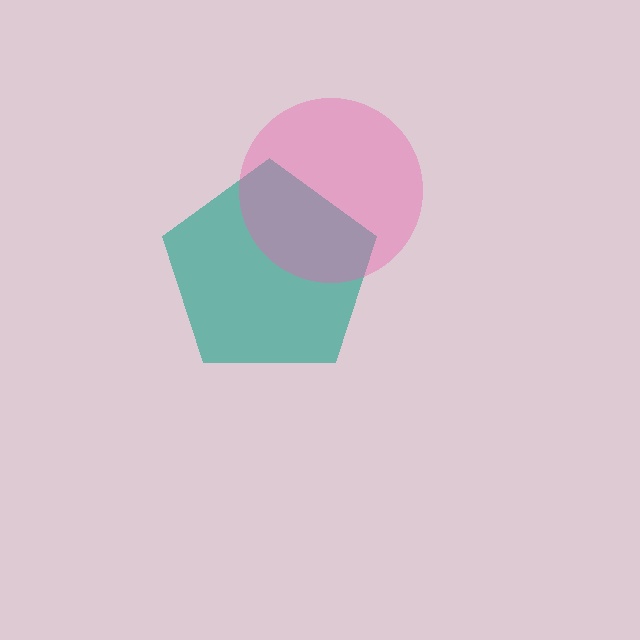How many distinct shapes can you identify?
There are 2 distinct shapes: a teal pentagon, a pink circle.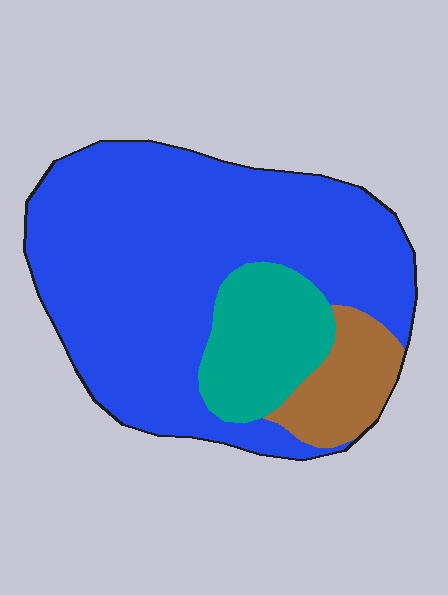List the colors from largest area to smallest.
From largest to smallest: blue, teal, brown.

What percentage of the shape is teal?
Teal covers about 15% of the shape.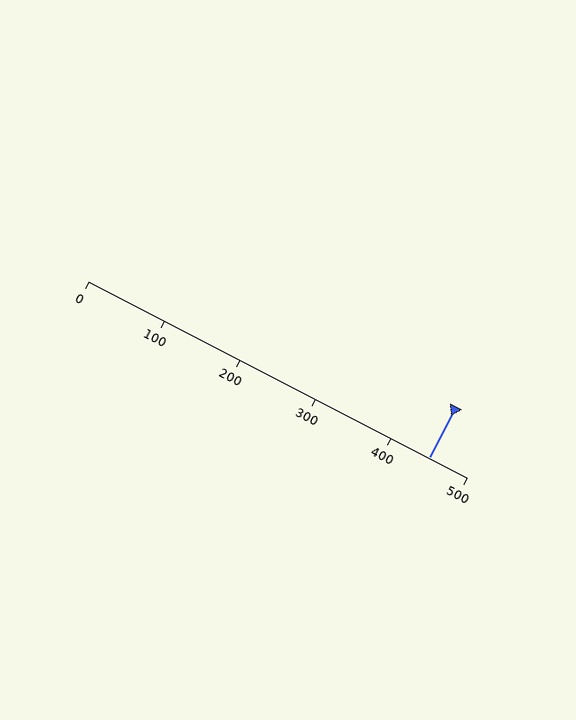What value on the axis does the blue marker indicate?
The marker indicates approximately 450.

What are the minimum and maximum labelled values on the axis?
The axis runs from 0 to 500.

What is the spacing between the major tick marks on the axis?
The major ticks are spaced 100 apart.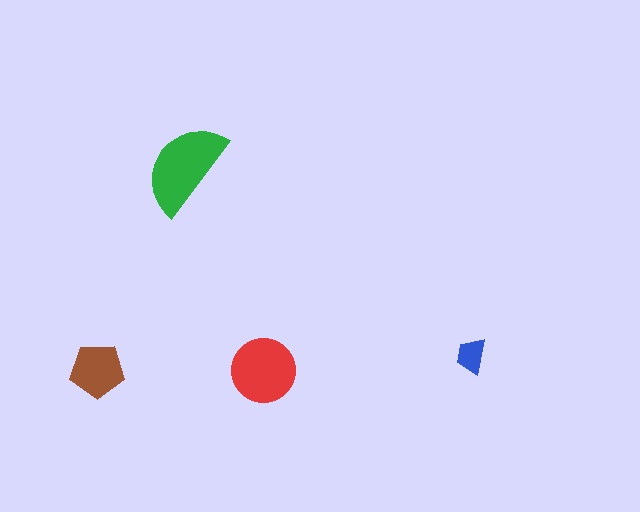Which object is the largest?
The green semicircle.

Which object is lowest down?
The red circle is bottommost.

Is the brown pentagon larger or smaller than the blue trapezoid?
Larger.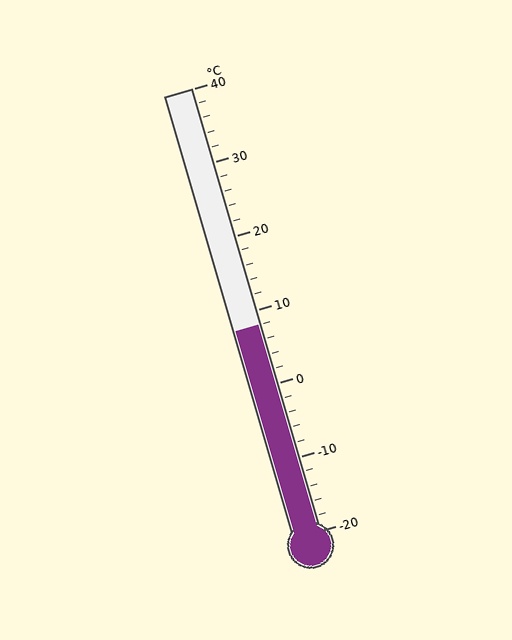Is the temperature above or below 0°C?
The temperature is above 0°C.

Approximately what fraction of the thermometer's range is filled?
The thermometer is filled to approximately 45% of its range.